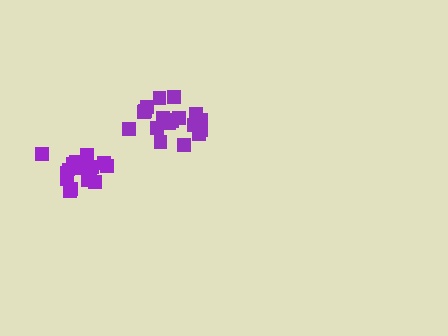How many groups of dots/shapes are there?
There are 2 groups.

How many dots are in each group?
Group 1: 18 dots, Group 2: 19 dots (37 total).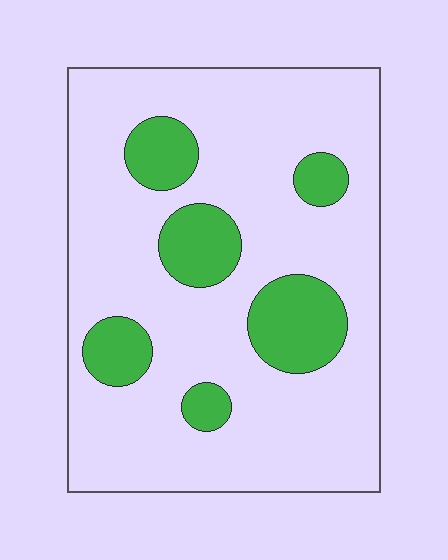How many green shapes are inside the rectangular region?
6.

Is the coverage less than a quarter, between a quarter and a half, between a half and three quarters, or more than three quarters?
Less than a quarter.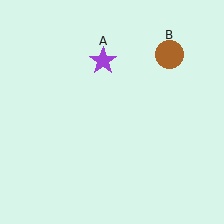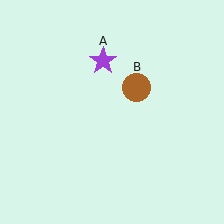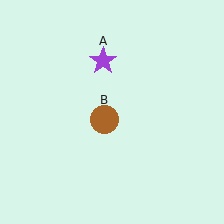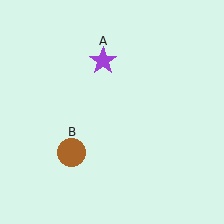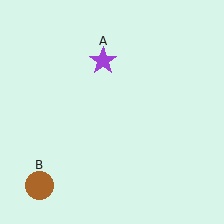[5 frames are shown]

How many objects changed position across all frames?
1 object changed position: brown circle (object B).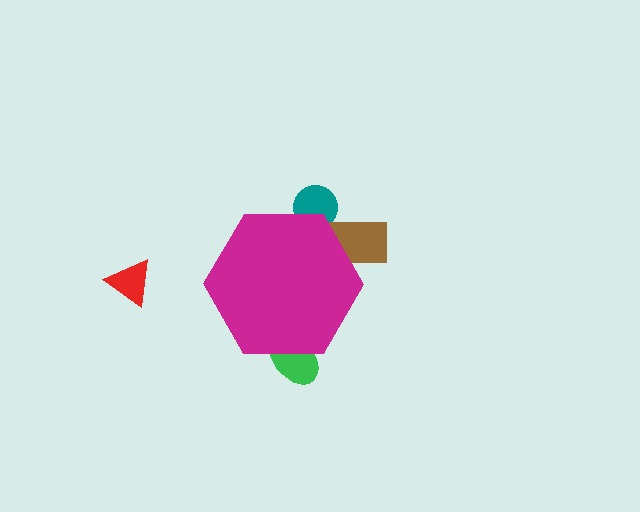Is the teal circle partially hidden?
Yes, the teal circle is partially hidden behind the magenta hexagon.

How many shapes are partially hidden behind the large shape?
3 shapes are partially hidden.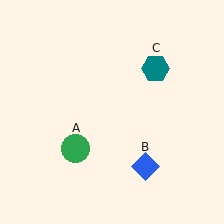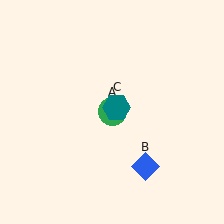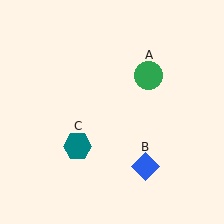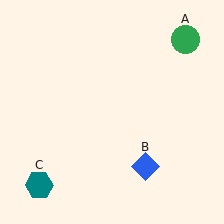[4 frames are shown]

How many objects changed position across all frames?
2 objects changed position: green circle (object A), teal hexagon (object C).